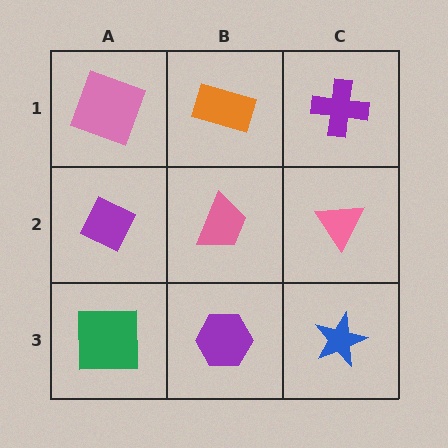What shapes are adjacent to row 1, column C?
A pink triangle (row 2, column C), an orange rectangle (row 1, column B).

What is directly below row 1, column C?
A pink triangle.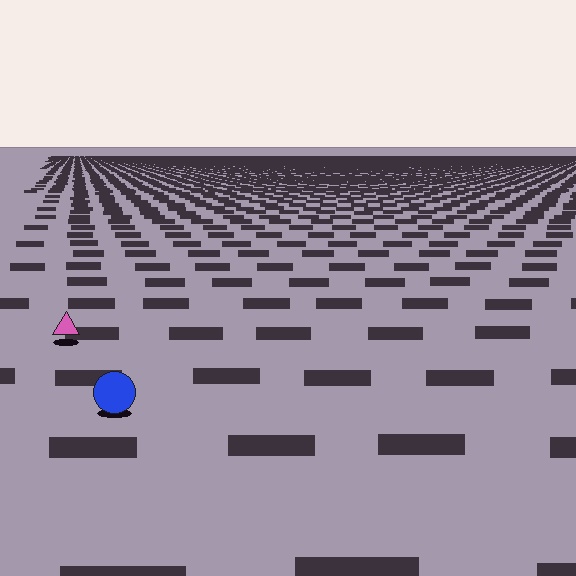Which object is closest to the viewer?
The blue circle is closest. The texture marks near it are larger and more spread out.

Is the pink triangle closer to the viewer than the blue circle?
No. The blue circle is closer — you can tell from the texture gradient: the ground texture is coarser near it.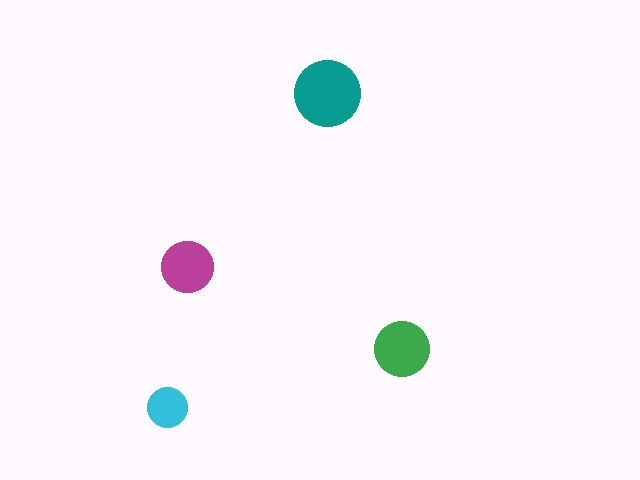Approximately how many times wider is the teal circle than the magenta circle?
About 1.5 times wider.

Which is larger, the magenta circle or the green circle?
The green one.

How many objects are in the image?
There are 4 objects in the image.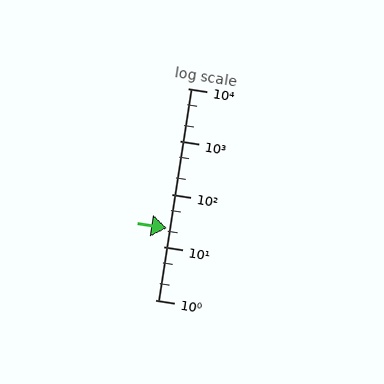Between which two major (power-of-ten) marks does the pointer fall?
The pointer is between 10 and 100.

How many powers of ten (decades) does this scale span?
The scale spans 4 decades, from 1 to 10000.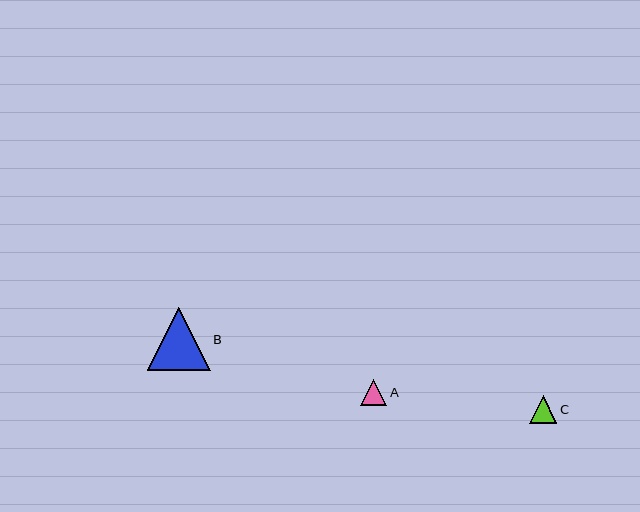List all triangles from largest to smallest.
From largest to smallest: B, C, A.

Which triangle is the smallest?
Triangle A is the smallest with a size of approximately 26 pixels.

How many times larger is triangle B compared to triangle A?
Triangle B is approximately 2.4 times the size of triangle A.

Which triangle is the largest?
Triangle B is the largest with a size of approximately 63 pixels.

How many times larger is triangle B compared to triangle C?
Triangle B is approximately 2.3 times the size of triangle C.